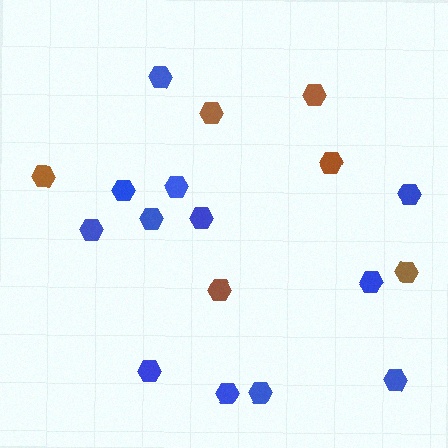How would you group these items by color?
There are 2 groups: one group of blue hexagons (12) and one group of brown hexagons (6).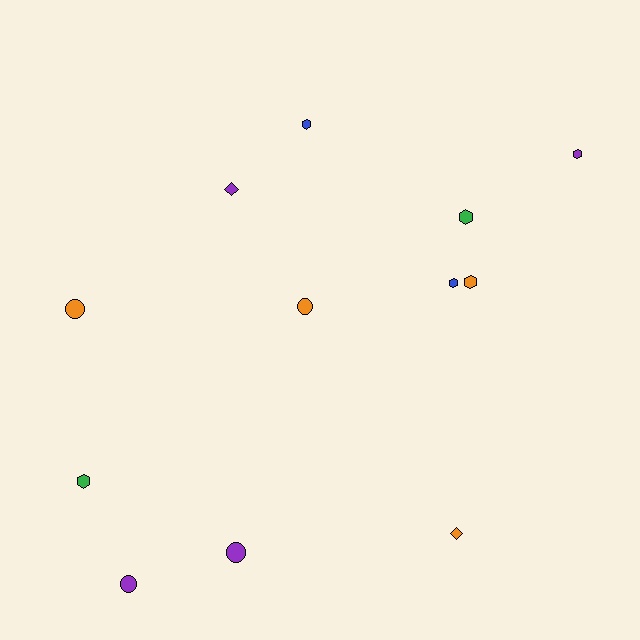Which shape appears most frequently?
Hexagon, with 6 objects.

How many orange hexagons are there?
There is 1 orange hexagon.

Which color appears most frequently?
Orange, with 4 objects.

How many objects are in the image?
There are 12 objects.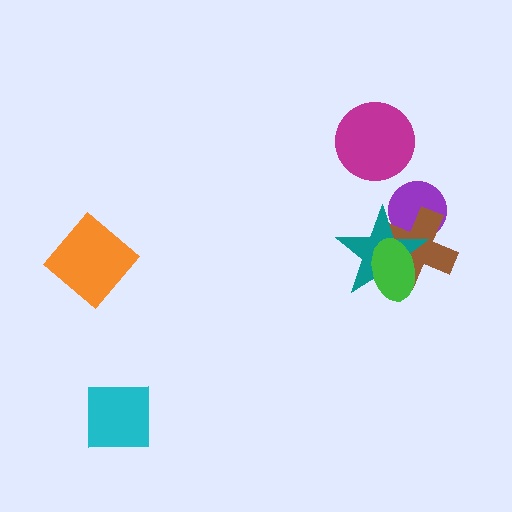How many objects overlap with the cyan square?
0 objects overlap with the cyan square.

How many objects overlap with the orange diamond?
0 objects overlap with the orange diamond.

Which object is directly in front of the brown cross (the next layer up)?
The teal star is directly in front of the brown cross.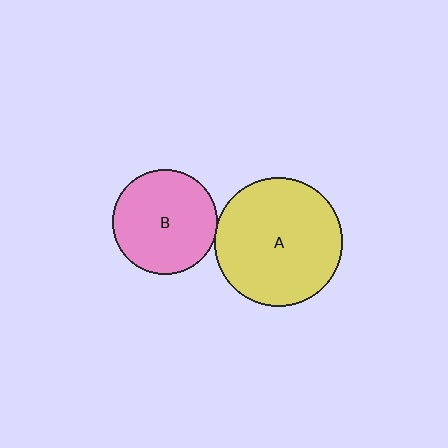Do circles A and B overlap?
Yes.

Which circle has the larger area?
Circle A (yellow).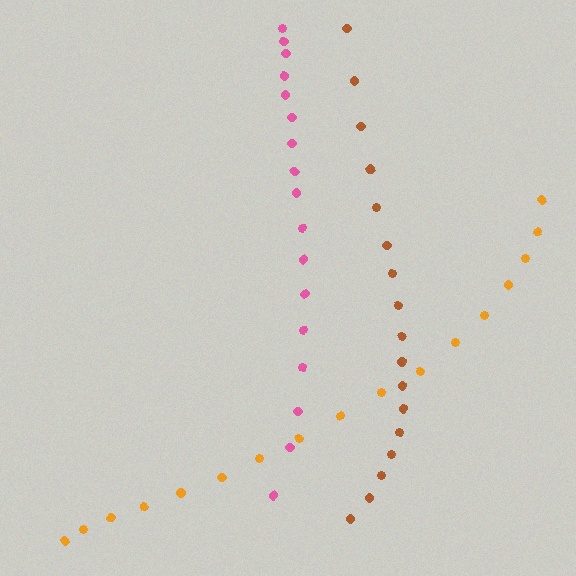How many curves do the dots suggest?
There are 3 distinct paths.